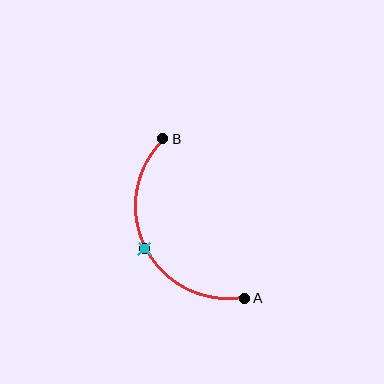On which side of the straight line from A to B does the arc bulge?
The arc bulges to the left of the straight line connecting A and B.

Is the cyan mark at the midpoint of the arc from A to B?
Yes. The cyan mark lies on the arc at equal arc-length from both A and B — it is the arc midpoint.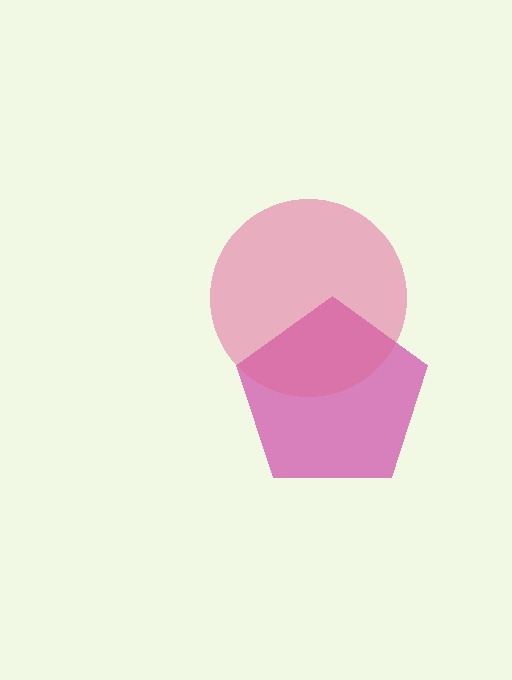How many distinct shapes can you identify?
There are 2 distinct shapes: a magenta pentagon, a pink circle.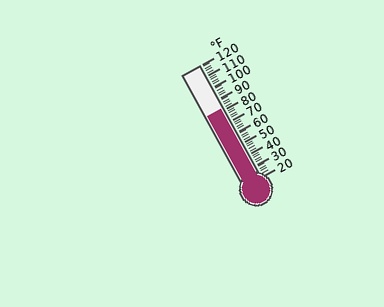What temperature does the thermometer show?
The thermometer shows approximately 82°F.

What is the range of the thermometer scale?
The thermometer scale ranges from 20°F to 120°F.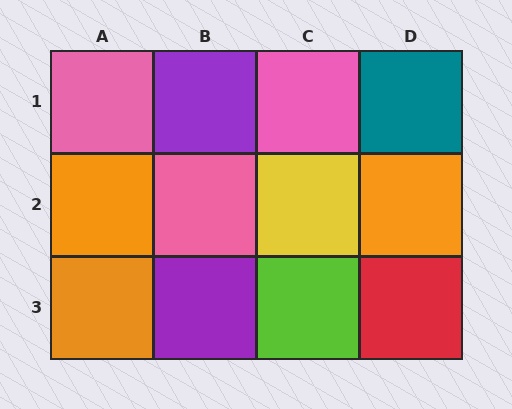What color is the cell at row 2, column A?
Orange.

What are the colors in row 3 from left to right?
Orange, purple, lime, red.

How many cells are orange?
3 cells are orange.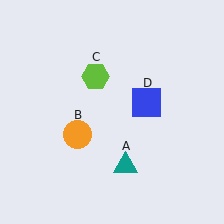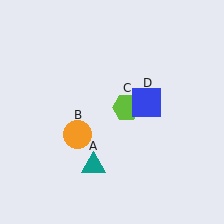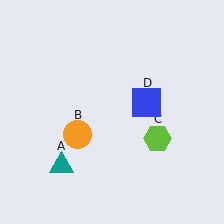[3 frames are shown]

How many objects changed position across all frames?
2 objects changed position: teal triangle (object A), lime hexagon (object C).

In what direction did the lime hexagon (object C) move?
The lime hexagon (object C) moved down and to the right.